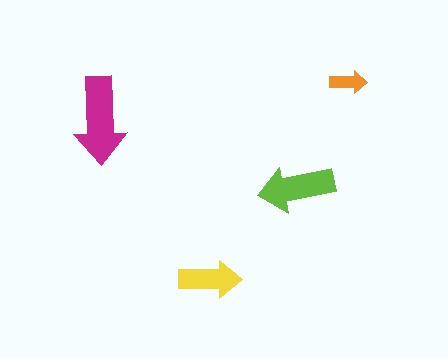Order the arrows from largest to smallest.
the magenta one, the lime one, the yellow one, the orange one.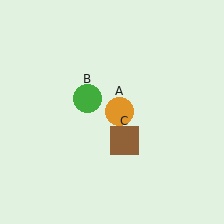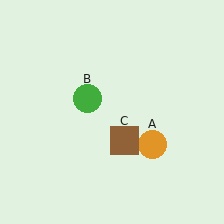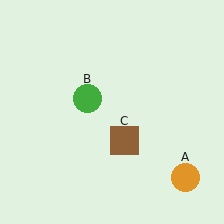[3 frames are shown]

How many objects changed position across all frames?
1 object changed position: orange circle (object A).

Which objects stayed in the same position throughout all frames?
Green circle (object B) and brown square (object C) remained stationary.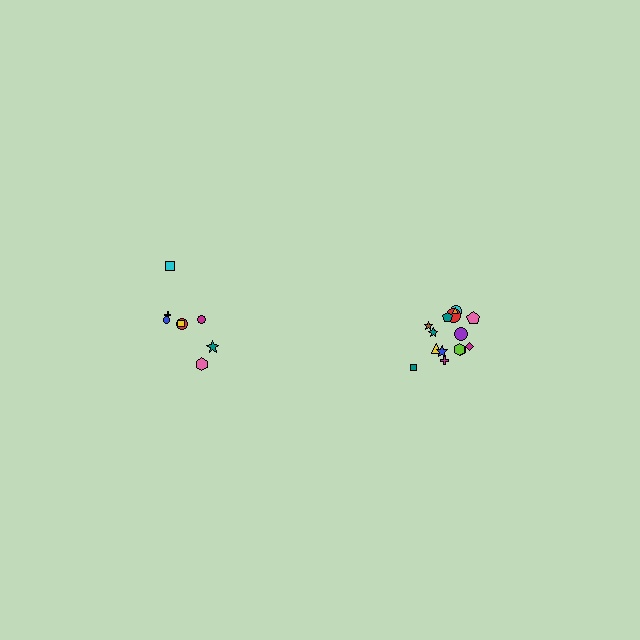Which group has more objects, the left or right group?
The right group.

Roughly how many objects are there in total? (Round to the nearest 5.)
Roughly 25 objects in total.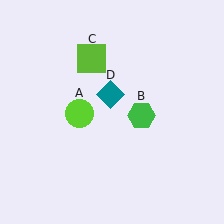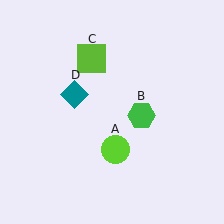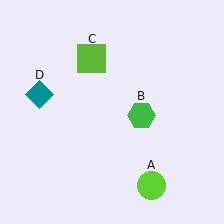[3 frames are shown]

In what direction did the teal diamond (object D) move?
The teal diamond (object D) moved left.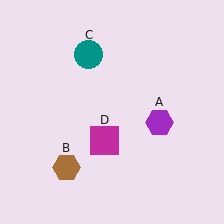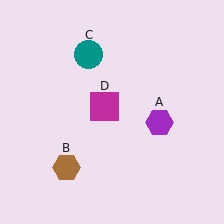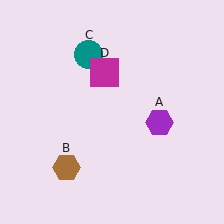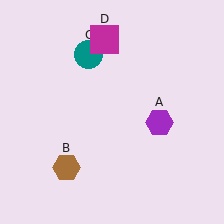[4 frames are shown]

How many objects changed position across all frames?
1 object changed position: magenta square (object D).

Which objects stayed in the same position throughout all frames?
Purple hexagon (object A) and brown hexagon (object B) and teal circle (object C) remained stationary.